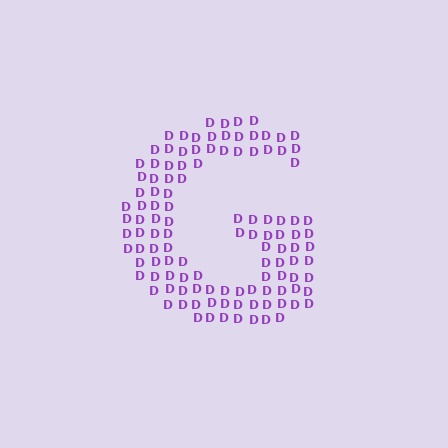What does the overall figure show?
The overall figure shows the letter G.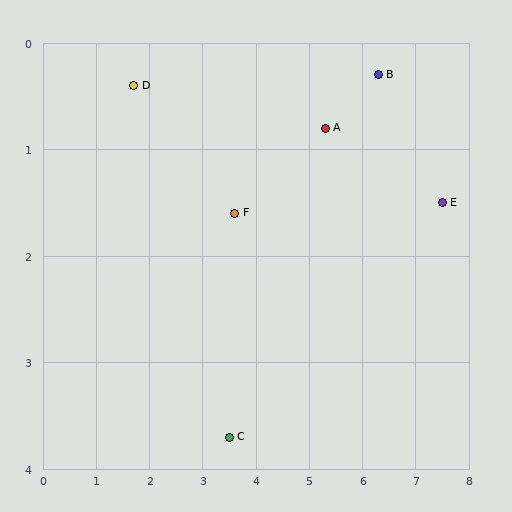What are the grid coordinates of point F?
Point F is at approximately (3.6, 1.6).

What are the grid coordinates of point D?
Point D is at approximately (1.7, 0.4).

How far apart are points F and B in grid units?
Points F and B are about 3.0 grid units apart.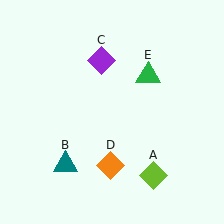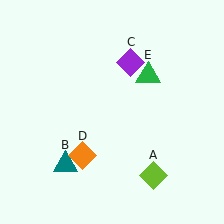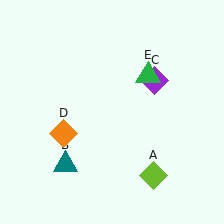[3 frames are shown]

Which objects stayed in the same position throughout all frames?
Lime diamond (object A) and teal triangle (object B) and green triangle (object E) remained stationary.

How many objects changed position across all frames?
2 objects changed position: purple diamond (object C), orange diamond (object D).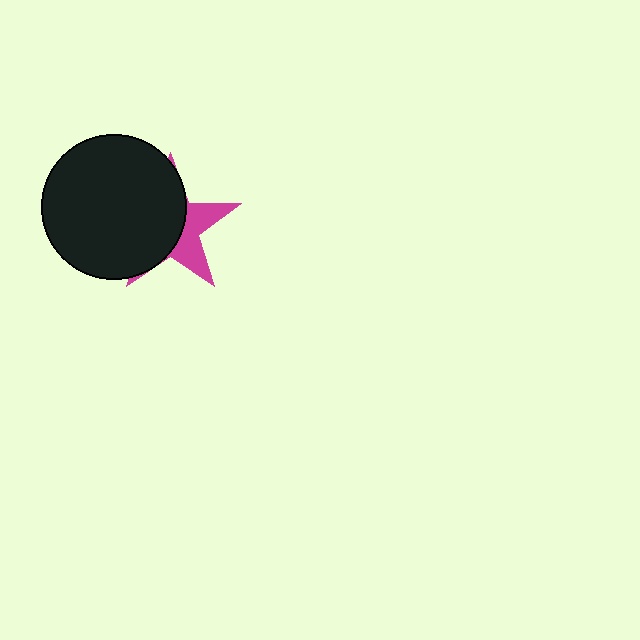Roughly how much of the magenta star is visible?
A small part of it is visible (roughly 36%).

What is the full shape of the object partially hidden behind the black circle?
The partially hidden object is a magenta star.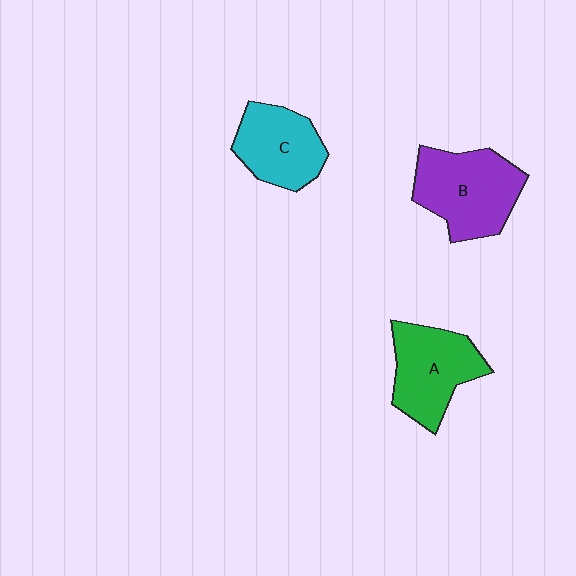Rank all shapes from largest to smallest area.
From largest to smallest: B (purple), A (green), C (cyan).